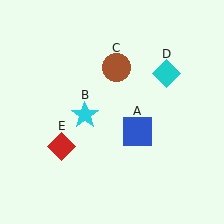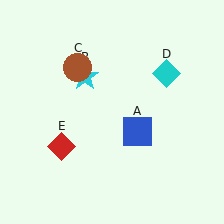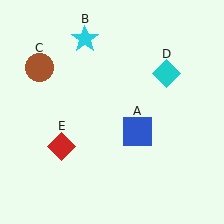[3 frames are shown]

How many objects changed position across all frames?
2 objects changed position: cyan star (object B), brown circle (object C).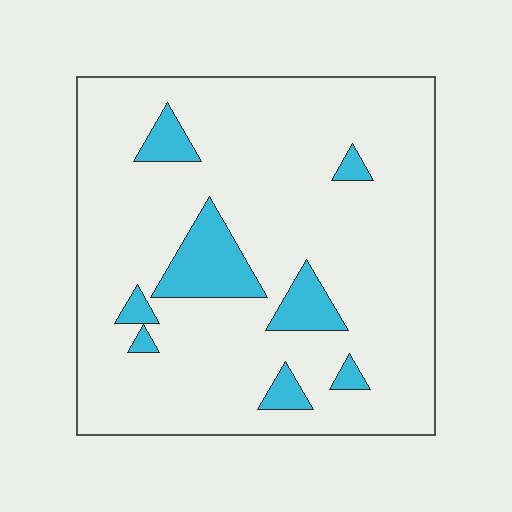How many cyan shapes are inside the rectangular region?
8.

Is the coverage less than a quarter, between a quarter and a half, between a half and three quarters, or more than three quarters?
Less than a quarter.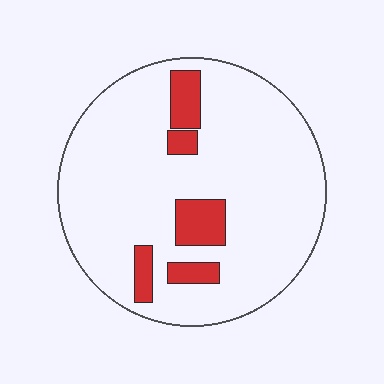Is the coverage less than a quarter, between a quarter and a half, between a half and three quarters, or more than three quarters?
Less than a quarter.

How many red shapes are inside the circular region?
5.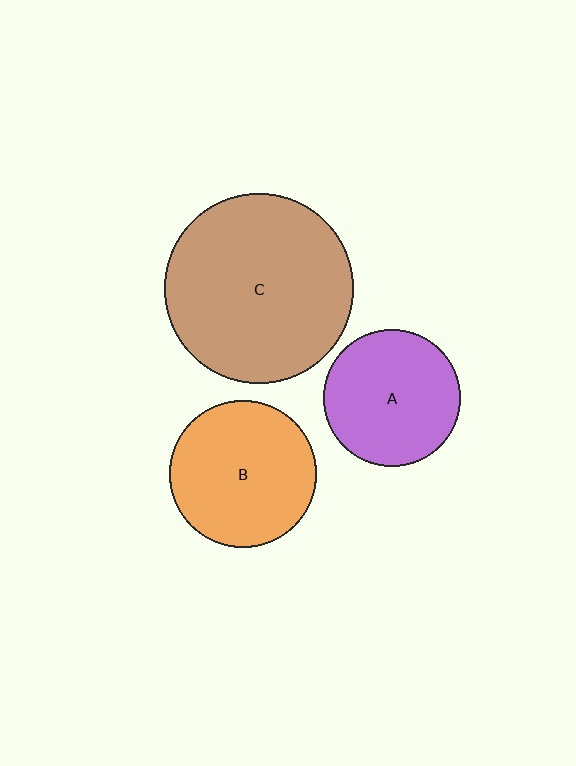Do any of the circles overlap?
No, none of the circles overlap.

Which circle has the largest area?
Circle C (brown).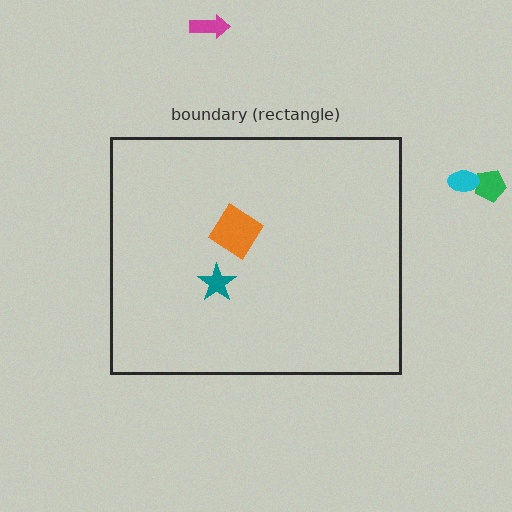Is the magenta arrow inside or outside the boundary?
Outside.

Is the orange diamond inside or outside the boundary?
Inside.